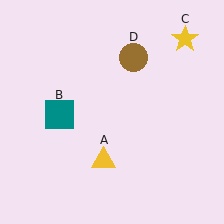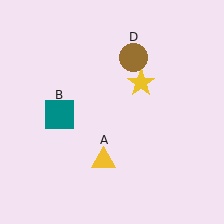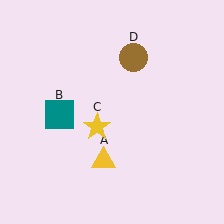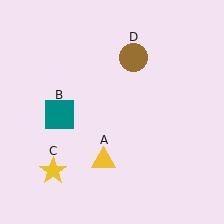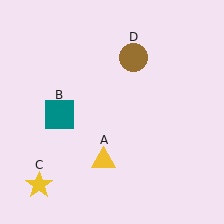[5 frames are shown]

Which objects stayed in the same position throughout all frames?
Yellow triangle (object A) and teal square (object B) and brown circle (object D) remained stationary.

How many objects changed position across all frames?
1 object changed position: yellow star (object C).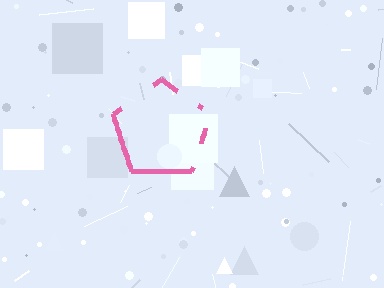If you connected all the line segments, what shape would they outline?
They would outline a pentagon.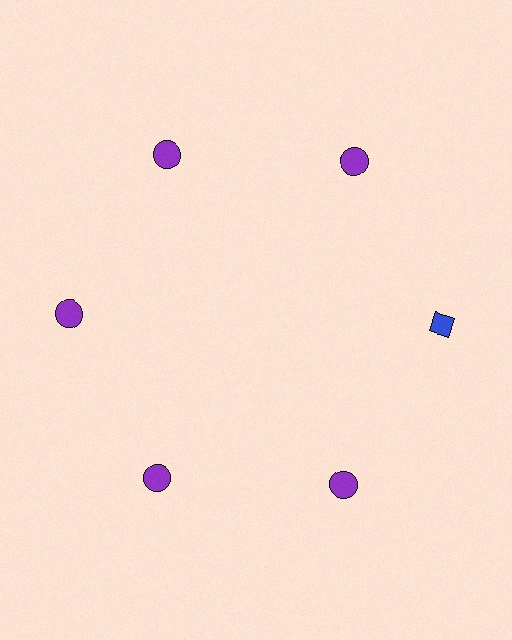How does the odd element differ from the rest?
It differs in both color (blue instead of purple) and shape (diamond instead of circle).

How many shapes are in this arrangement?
There are 6 shapes arranged in a ring pattern.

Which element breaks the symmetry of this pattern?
The blue diamond at roughly the 3 o'clock position breaks the symmetry. All other shapes are purple circles.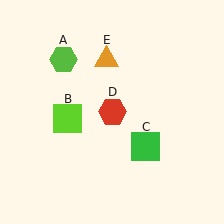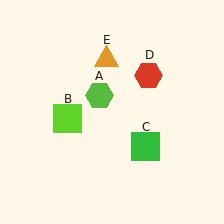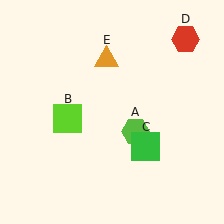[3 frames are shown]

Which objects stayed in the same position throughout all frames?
Lime square (object B) and green square (object C) and orange triangle (object E) remained stationary.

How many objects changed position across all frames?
2 objects changed position: lime hexagon (object A), red hexagon (object D).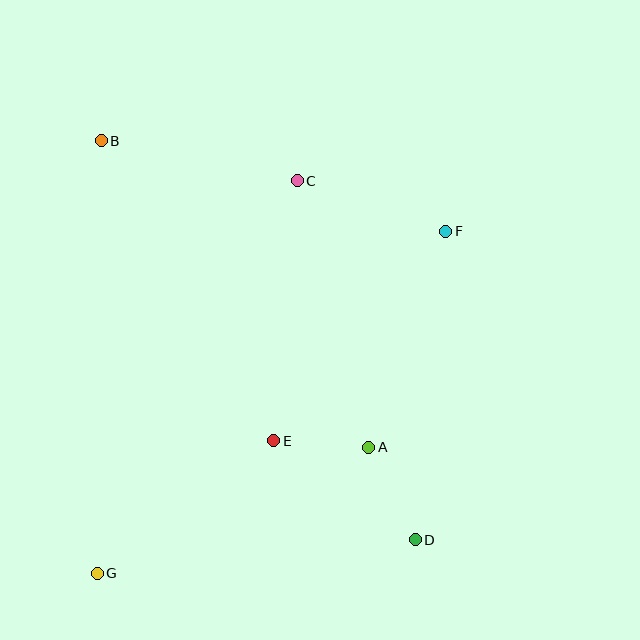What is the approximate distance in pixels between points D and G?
The distance between D and G is approximately 320 pixels.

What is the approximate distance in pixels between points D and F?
The distance between D and F is approximately 310 pixels.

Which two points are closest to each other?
Points A and E are closest to each other.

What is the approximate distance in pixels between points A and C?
The distance between A and C is approximately 276 pixels.